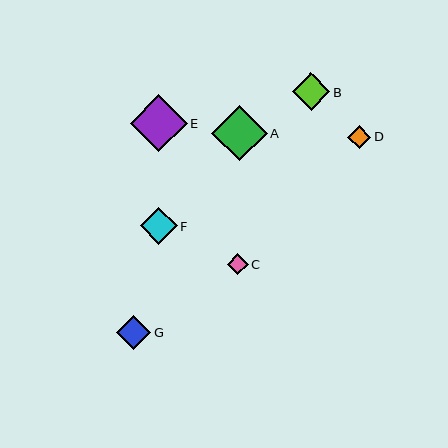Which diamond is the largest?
Diamond E is the largest with a size of approximately 57 pixels.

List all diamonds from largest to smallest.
From largest to smallest: E, A, B, F, G, D, C.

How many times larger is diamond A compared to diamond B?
Diamond A is approximately 1.5 times the size of diamond B.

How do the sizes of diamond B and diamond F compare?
Diamond B and diamond F are approximately the same size.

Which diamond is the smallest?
Diamond C is the smallest with a size of approximately 21 pixels.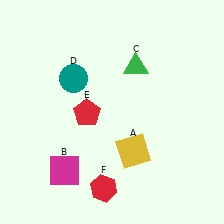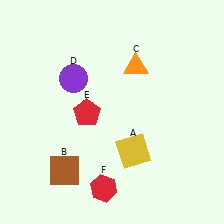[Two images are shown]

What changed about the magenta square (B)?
In Image 1, B is magenta. In Image 2, it changed to brown.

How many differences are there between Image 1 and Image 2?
There are 3 differences between the two images.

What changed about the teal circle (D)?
In Image 1, D is teal. In Image 2, it changed to purple.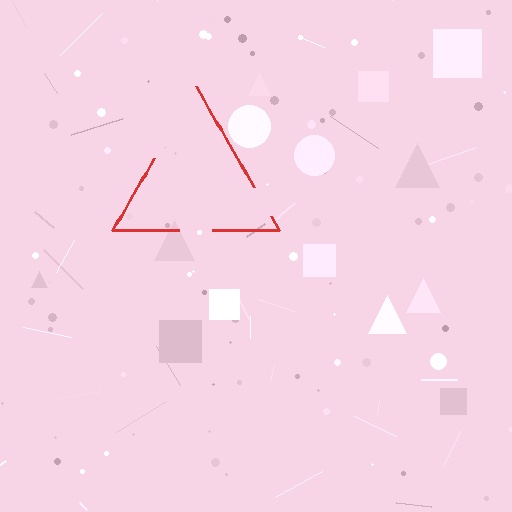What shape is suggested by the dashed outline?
The dashed outline suggests a triangle.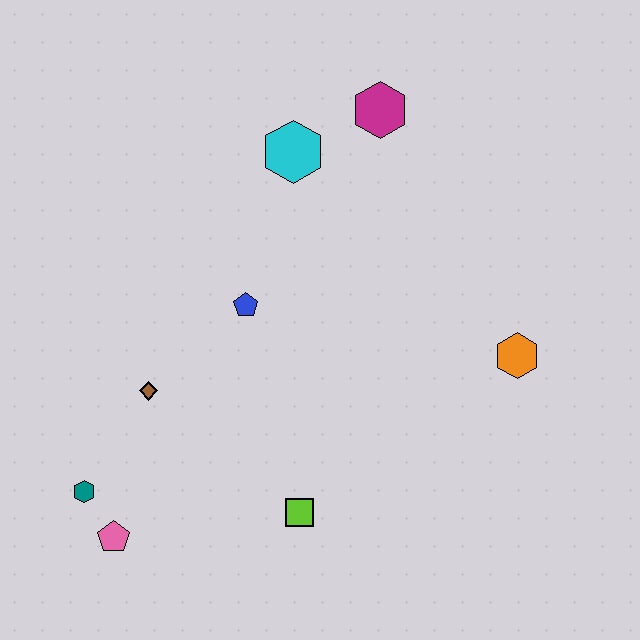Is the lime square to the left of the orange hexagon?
Yes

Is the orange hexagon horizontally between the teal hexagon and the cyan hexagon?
No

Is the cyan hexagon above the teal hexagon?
Yes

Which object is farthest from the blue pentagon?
The orange hexagon is farthest from the blue pentagon.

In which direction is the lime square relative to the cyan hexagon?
The lime square is below the cyan hexagon.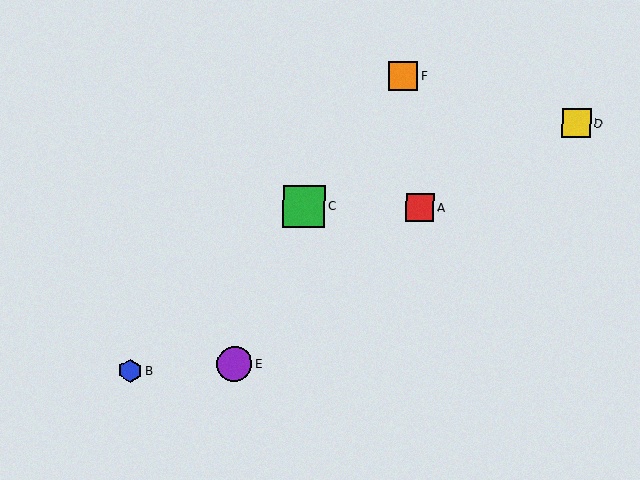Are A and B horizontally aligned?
No, A is at y≈208 and B is at y≈371.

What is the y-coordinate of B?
Object B is at y≈371.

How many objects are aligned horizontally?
2 objects (A, C) are aligned horizontally.